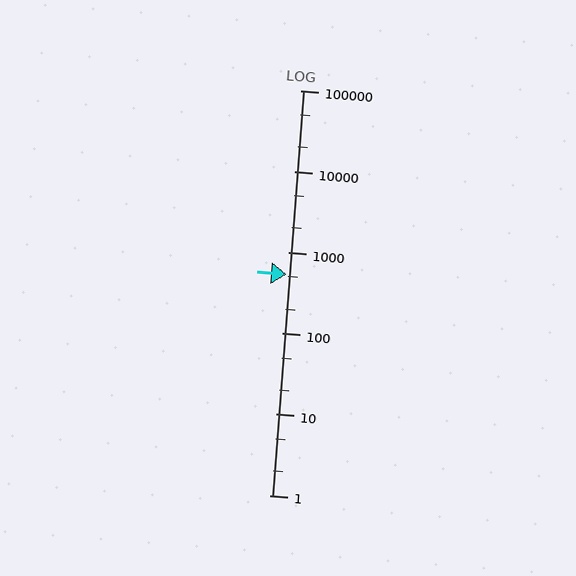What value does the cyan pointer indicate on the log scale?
The pointer indicates approximately 540.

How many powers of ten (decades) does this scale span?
The scale spans 5 decades, from 1 to 100000.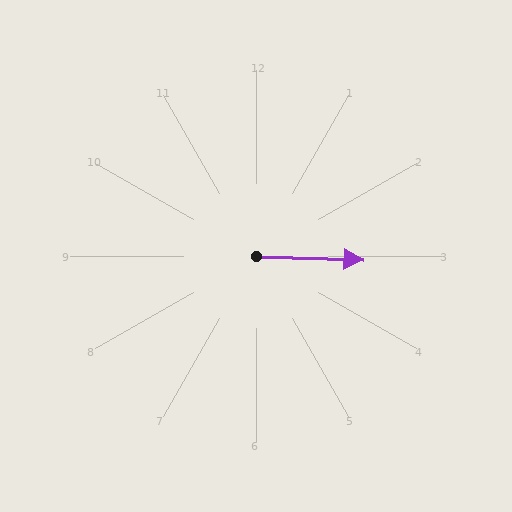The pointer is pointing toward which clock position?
Roughly 3 o'clock.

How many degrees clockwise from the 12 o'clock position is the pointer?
Approximately 92 degrees.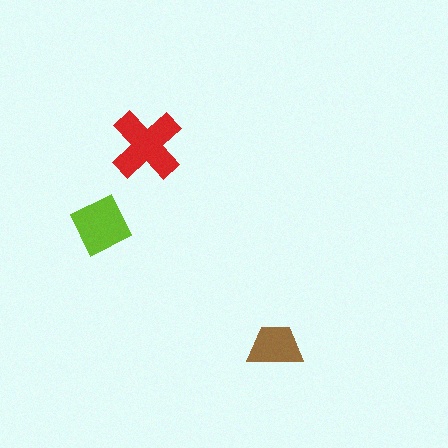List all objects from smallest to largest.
The brown trapezoid, the lime square, the red cross.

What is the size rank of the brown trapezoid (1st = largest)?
3rd.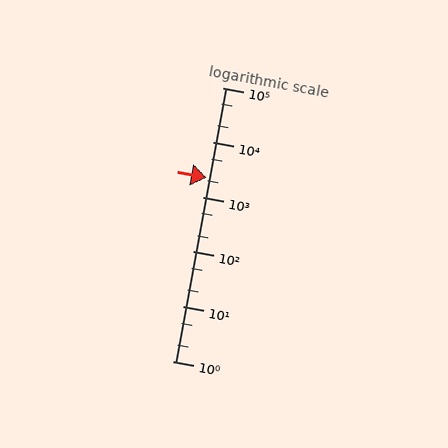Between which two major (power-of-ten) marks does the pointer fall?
The pointer is between 1000 and 10000.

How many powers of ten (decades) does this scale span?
The scale spans 5 decades, from 1 to 100000.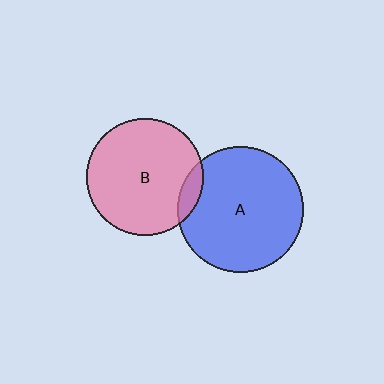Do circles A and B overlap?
Yes.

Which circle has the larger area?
Circle A (blue).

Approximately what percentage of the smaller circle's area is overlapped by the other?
Approximately 10%.